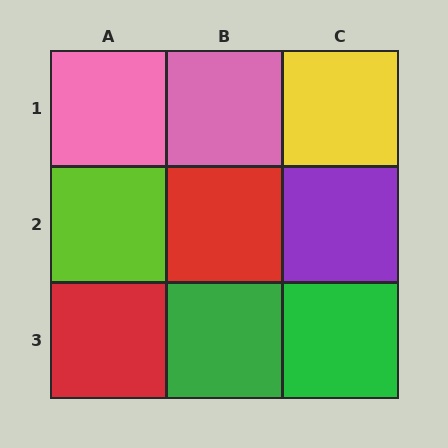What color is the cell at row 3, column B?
Green.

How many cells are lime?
1 cell is lime.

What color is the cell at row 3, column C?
Green.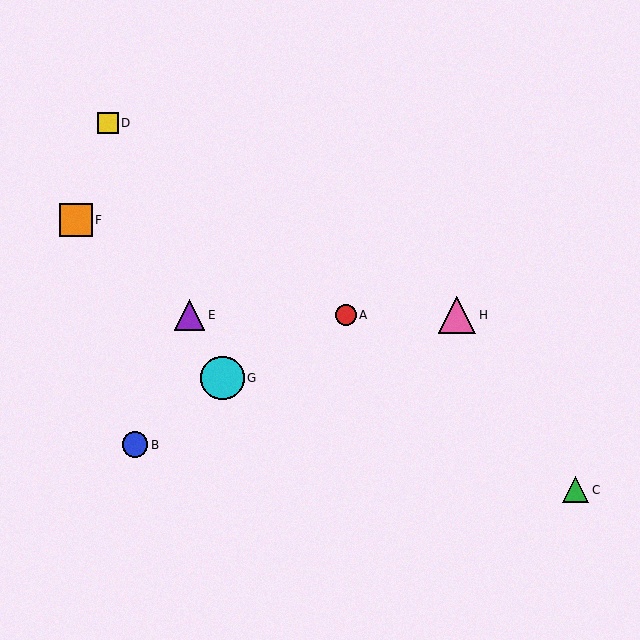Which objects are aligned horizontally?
Objects A, E, H are aligned horizontally.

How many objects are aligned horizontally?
3 objects (A, E, H) are aligned horizontally.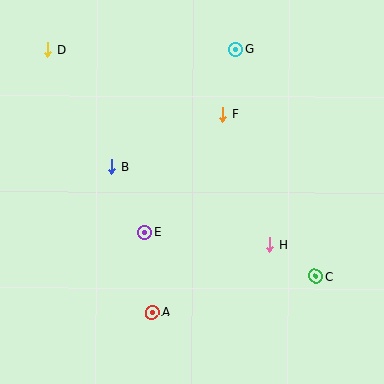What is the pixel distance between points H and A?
The distance between H and A is 135 pixels.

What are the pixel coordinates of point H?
Point H is at (270, 245).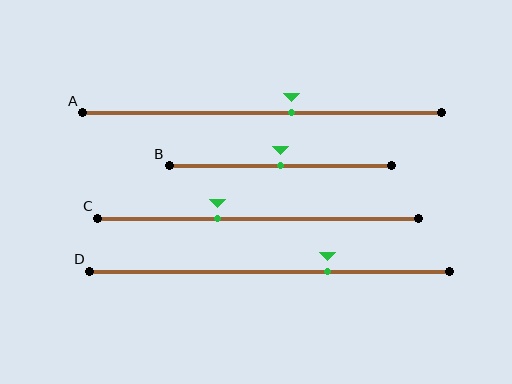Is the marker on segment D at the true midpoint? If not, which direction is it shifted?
No, the marker on segment D is shifted to the right by about 16% of the segment length.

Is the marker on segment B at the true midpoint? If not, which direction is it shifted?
Yes, the marker on segment B is at the true midpoint.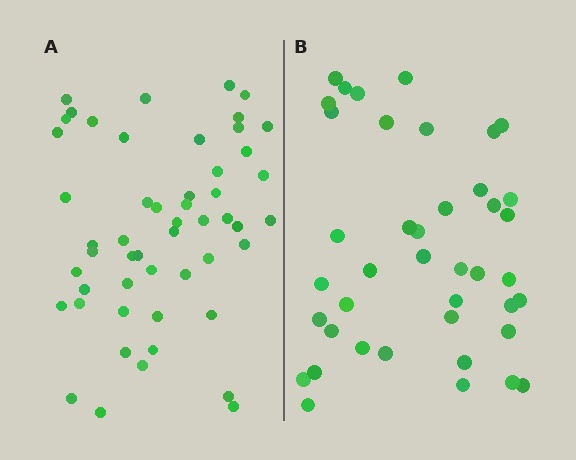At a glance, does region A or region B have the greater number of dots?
Region A (the left region) has more dots.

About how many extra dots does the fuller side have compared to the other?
Region A has roughly 12 or so more dots than region B.